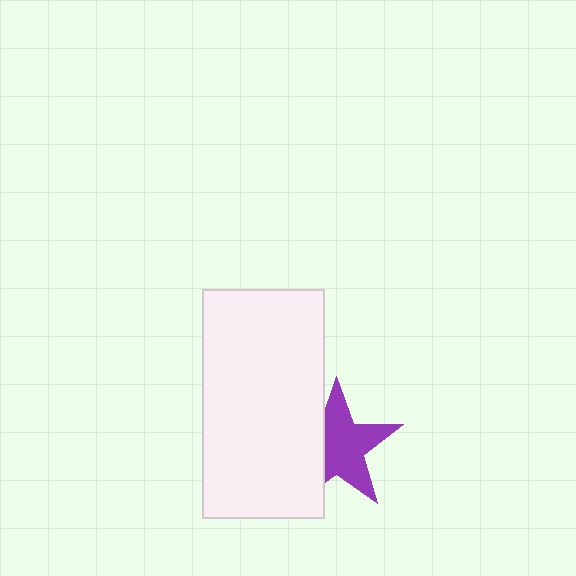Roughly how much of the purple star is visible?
Most of it is visible (roughly 66%).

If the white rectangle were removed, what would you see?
You would see the complete purple star.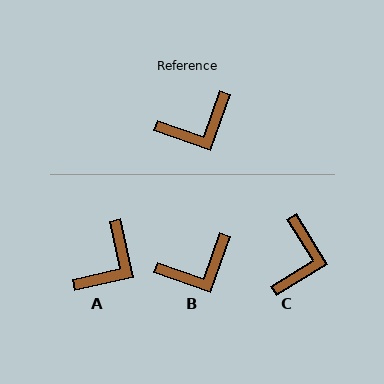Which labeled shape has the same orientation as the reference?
B.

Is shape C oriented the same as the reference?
No, it is off by about 51 degrees.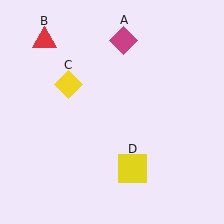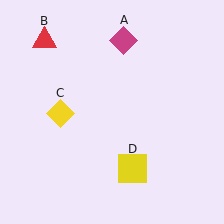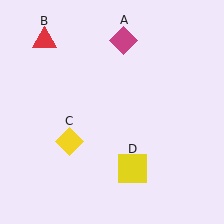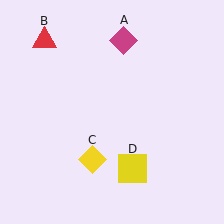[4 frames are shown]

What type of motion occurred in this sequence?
The yellow diamond (object C) rotated counterclockwise around the center of the scene.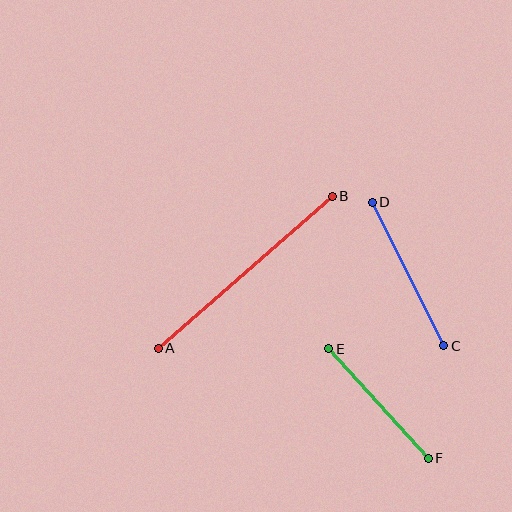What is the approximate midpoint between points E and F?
The midpoint is at approximately (378, 404) pixels.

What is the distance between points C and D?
The distance is approximately 160 pixels.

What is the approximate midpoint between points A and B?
The midpoint is at approximately (245, 272) pixels.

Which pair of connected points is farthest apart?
Points A and B are farthest apart.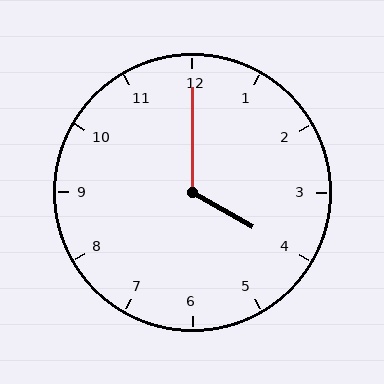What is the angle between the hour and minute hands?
Approximately 120 degrees.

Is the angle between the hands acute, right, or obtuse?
It is obtuse.